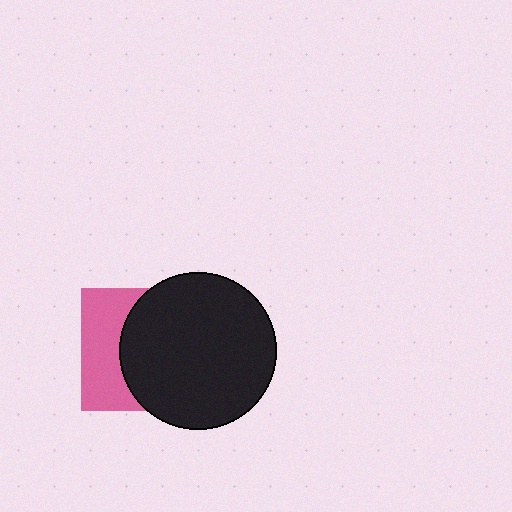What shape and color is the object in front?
The object in front is a black circle.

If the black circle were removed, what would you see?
You would see the complete pink square.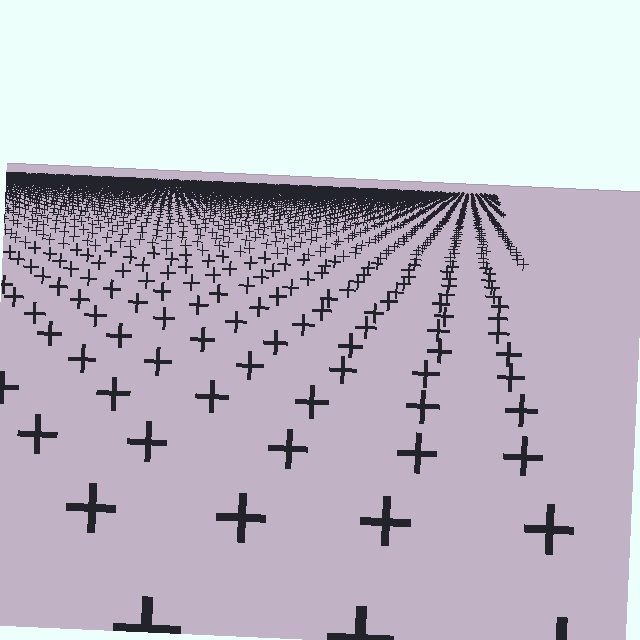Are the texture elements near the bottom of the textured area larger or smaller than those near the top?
Larger. Near the bottom, elements are closer to the viewer and appear at a bigger on-screen size.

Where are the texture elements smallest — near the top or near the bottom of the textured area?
Near the top.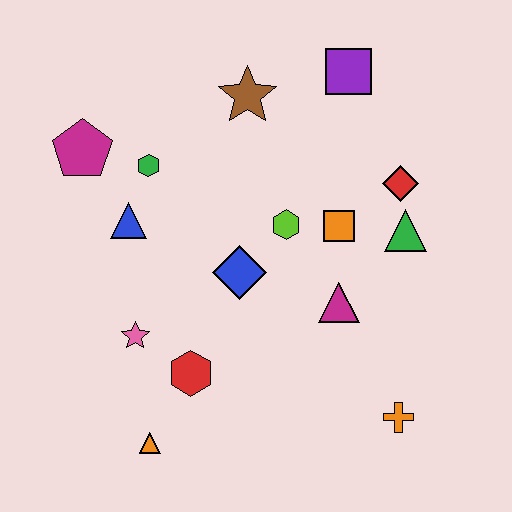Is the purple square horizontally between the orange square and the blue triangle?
No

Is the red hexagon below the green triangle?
Yes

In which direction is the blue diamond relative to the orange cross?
The blue diamond is to the left of the orange cross.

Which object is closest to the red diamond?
The green triangle is closest to the red diamond.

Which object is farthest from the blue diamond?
The purple square is farthest from the blue diamond.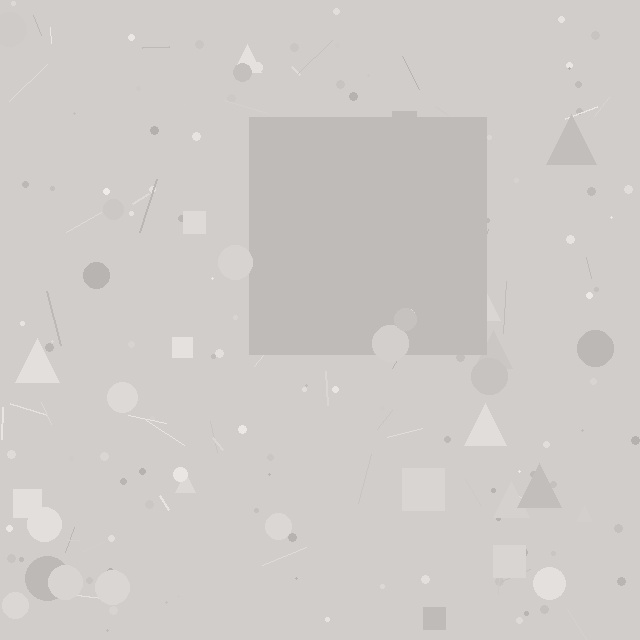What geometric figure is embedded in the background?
A square is embedded in the background.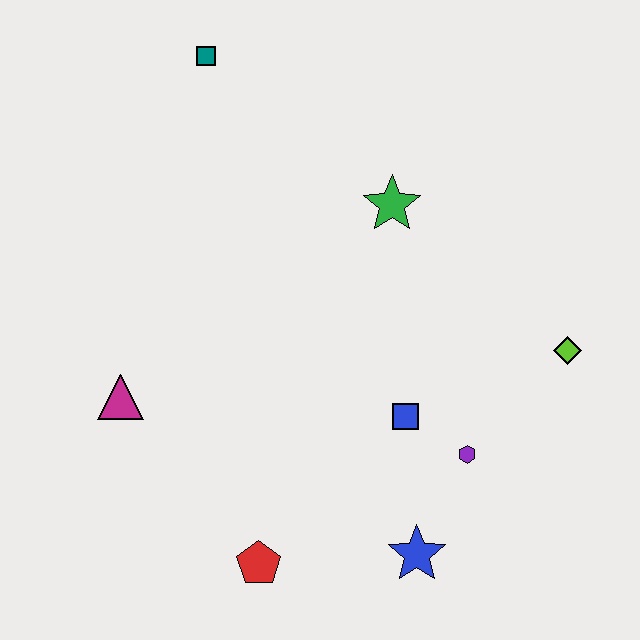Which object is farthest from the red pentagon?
The teal square is farthest from the red pentagon.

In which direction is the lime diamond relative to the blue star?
The lime diamond is above the blue star.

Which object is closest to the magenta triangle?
The red pentagon is closest to the magenta triangle.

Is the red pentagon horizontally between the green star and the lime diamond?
No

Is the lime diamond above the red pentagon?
Yes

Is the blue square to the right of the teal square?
Yes